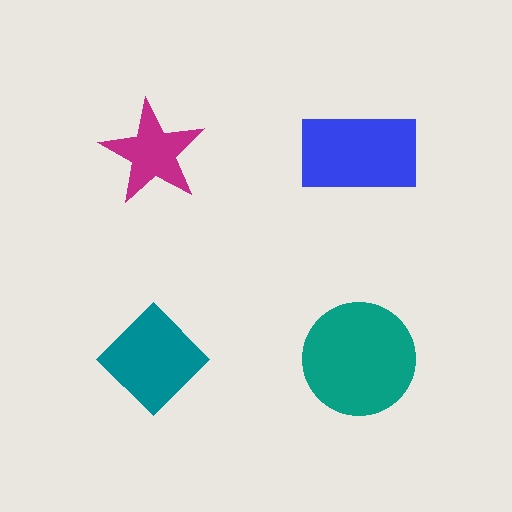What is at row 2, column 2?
A teal circle.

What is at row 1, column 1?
A magenta star.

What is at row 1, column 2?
A blue rectangle.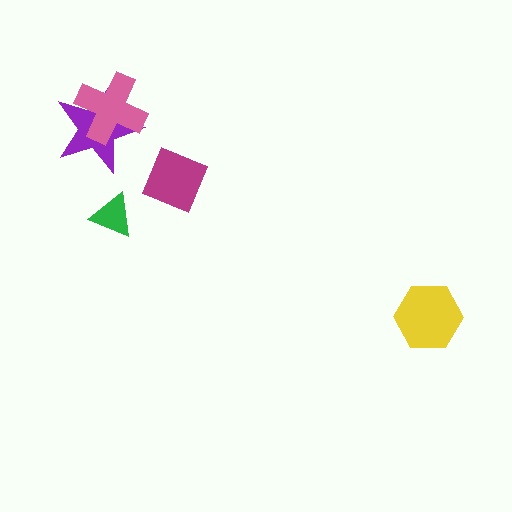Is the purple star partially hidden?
Yes, it is partially covered by another shape.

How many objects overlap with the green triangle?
0 objects overlap with the green triangle.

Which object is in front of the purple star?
The pink cross is in front of the purple star.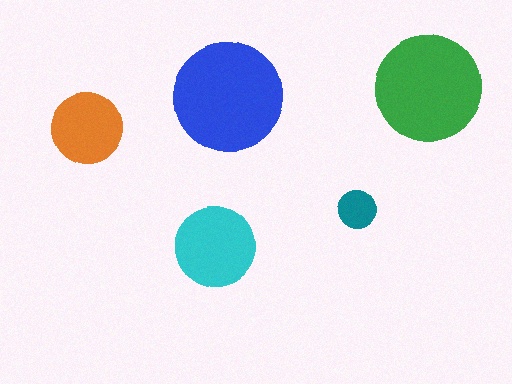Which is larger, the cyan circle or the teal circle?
The cyan one.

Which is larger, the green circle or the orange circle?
The green one.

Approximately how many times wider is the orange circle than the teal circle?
About 2 times wider.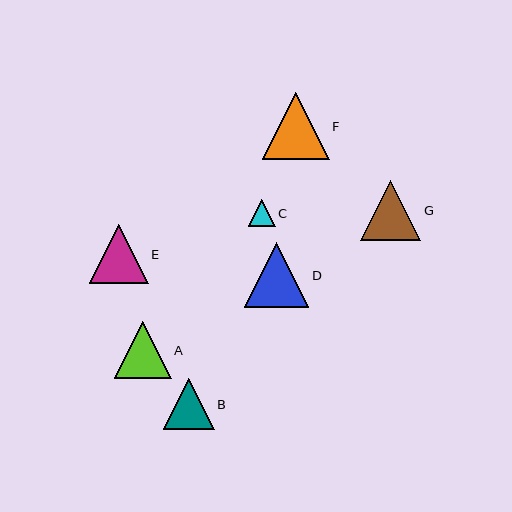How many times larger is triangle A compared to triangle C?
Triangle A is approximately 2.1 times the size of triangle C.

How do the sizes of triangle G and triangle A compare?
Triangle G and triangle A are approximately the same size.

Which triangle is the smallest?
Triangle C is the smallest with a size of approximately 27 pixels.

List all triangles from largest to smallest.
From largest to smallest: F, D, G, E, A, B, C.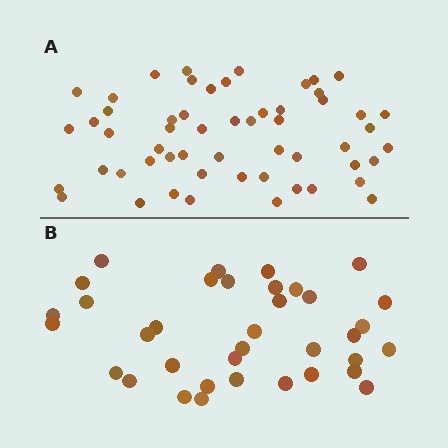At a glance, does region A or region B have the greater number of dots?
Region A (the top region) has more dots.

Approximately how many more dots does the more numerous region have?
Region A has approximately 20 more dots than region B.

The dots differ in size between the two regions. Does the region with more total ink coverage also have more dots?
No. Region B has more total ink coverage because its dots are larger, but region A actually contains more individual dots. Total area can be misleading — the number of items is what matters here.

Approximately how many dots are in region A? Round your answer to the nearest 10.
About 60 dots. (The exact count is 55, which rounds to 60.)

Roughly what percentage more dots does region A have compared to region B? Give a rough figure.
About 55% more.